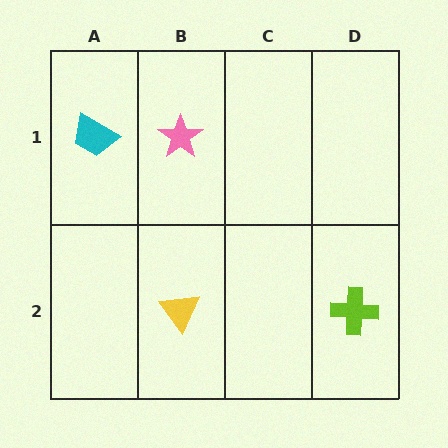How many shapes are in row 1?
2 shapes.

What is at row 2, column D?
A lime cross.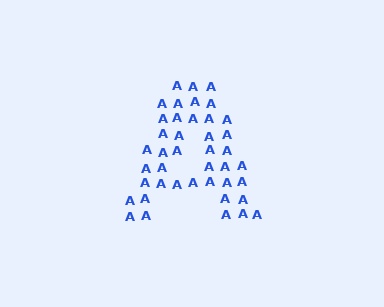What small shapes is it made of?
It is made of small letter A's.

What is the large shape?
The large shape is the letter A.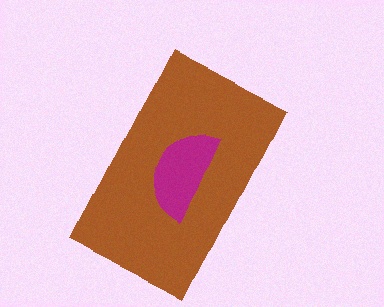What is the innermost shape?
The magenta semicircle.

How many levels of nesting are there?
2.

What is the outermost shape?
The brown rectangle.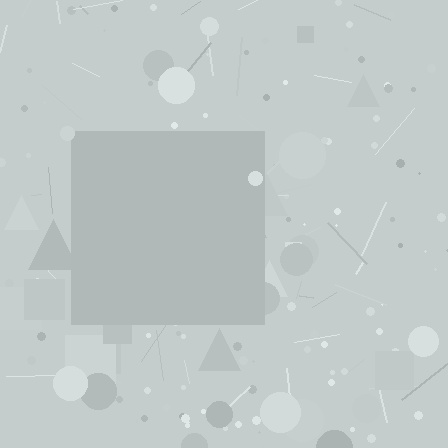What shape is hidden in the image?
A square is hidden in the image.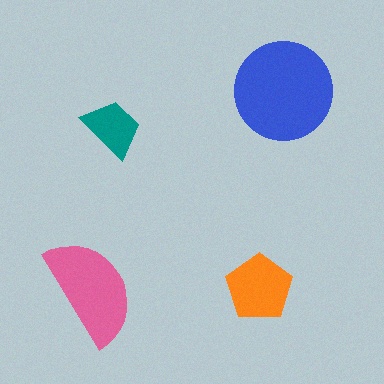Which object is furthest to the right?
The blue circle is rightmost.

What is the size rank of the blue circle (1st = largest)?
1st.